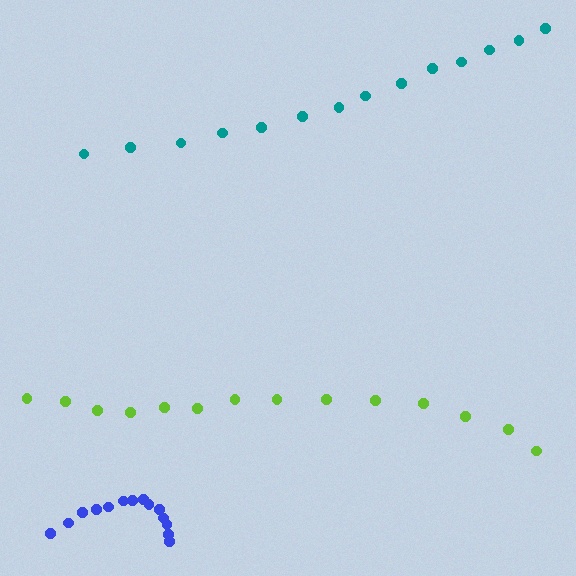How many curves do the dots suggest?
There are 3 distinct paths.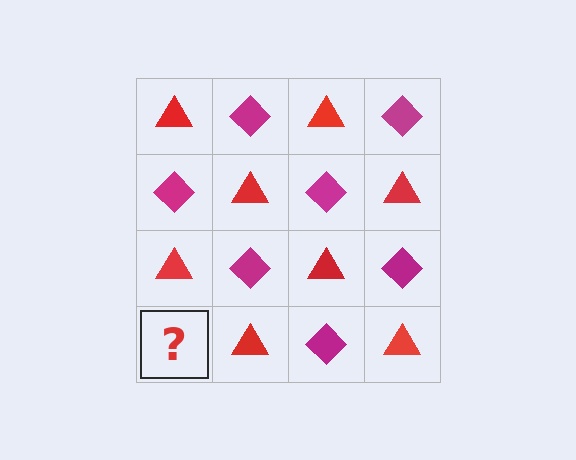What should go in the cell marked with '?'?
The missing cell should contain a magenta diamond.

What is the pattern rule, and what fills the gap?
The rule is that it alternates red triangle and magenta diamond in a checkerboard pattern. The gap should be filled with a magenta diamond.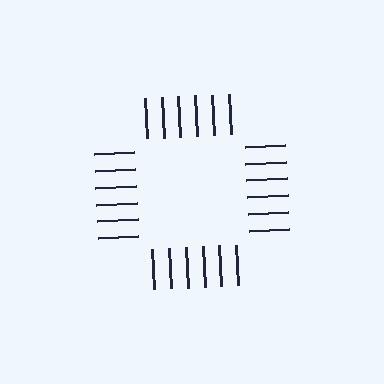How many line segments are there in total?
24 — 6 along each of the 4 edges.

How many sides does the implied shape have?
4 sides — the line-ends trace a square.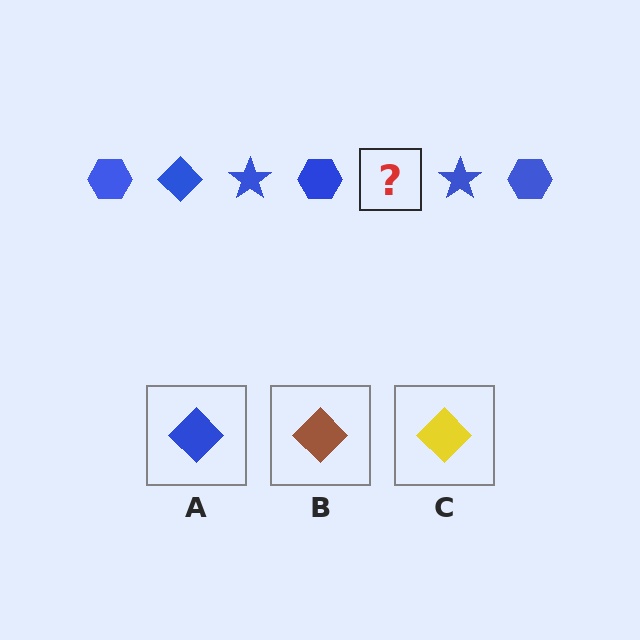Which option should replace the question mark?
Option A.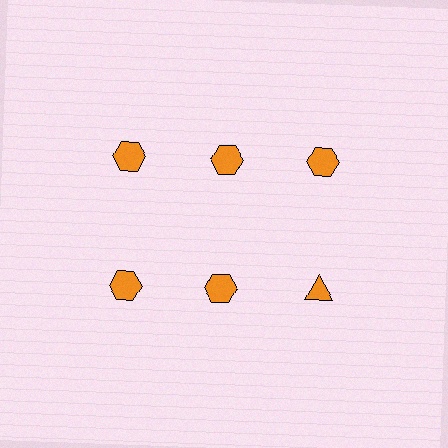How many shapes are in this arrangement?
There are 6 shapes arranged in a grid pattern.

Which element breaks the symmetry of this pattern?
The orange triangle in the second row, center column breaks the symmetry. All other shapes are orange hexagons.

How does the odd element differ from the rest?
It has a different shape: triangle instead of hexagon.